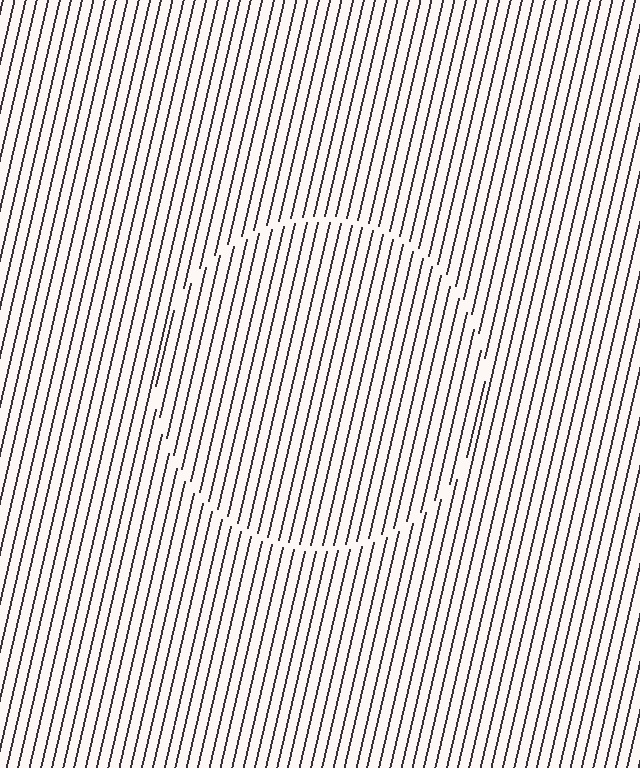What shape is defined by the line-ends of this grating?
An illusory circle. The interior of the shape contains the same grating, shifted by half a period — the contour is defined by the phase discontinuity where line-ends from the inner and outer gratings abut.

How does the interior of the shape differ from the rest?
The interior of the shape contains the same grating, shifted by half a period — the contour is defined by the phase discontinuity where line-ends from the inner and outer gratings abut.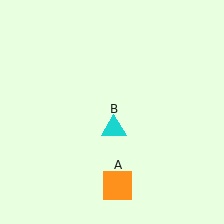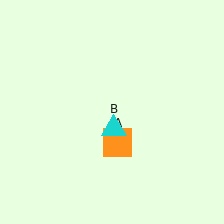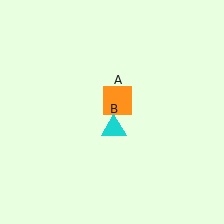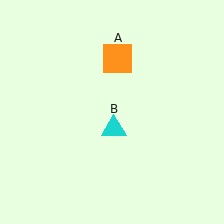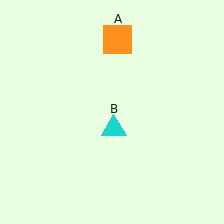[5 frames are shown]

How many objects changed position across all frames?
1 object changed position: orange square (object A).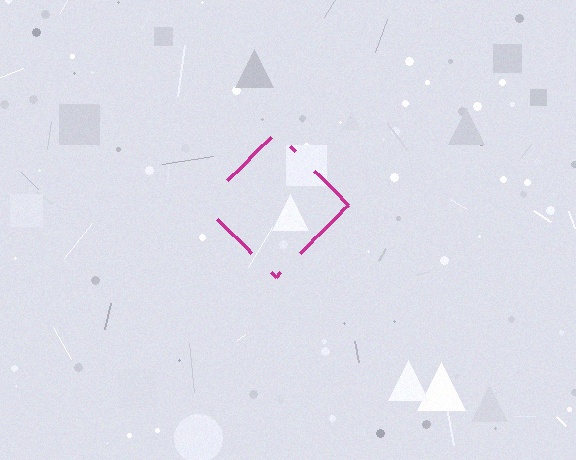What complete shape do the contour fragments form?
The contour fragments form a diamond.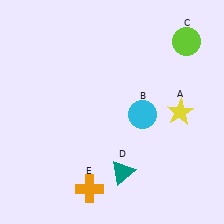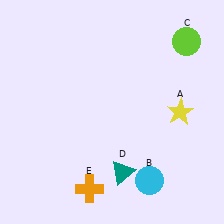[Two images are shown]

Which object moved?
The cyan circle (B) moved down.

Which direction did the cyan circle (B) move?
The cyan circle (B) moved down.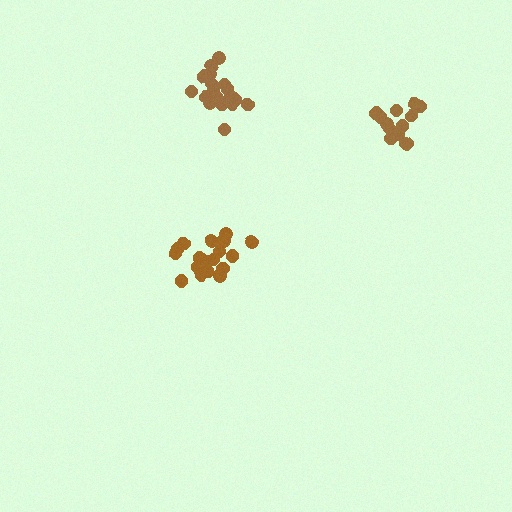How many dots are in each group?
Group 1: 18 dots, Group 2: 19 dots, Group 3: 13 dots (50 total).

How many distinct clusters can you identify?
There are 3 distinct clusters.